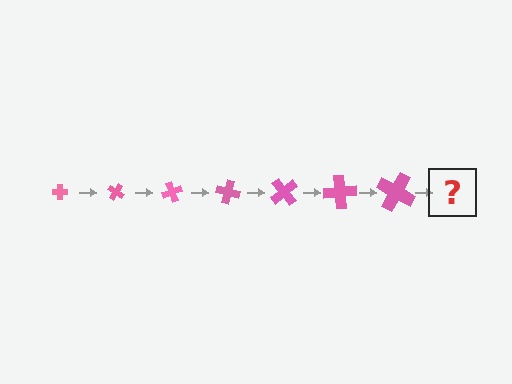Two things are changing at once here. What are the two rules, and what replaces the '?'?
The two rules are that the cross grows larger each step and it rotates 35 degrees each step. The '?' should be a cross, larger than the previous one and rotated 245 degrees from the start.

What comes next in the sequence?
The next element should be a cross, larger than the previous one and rotated 245 degrees from the start.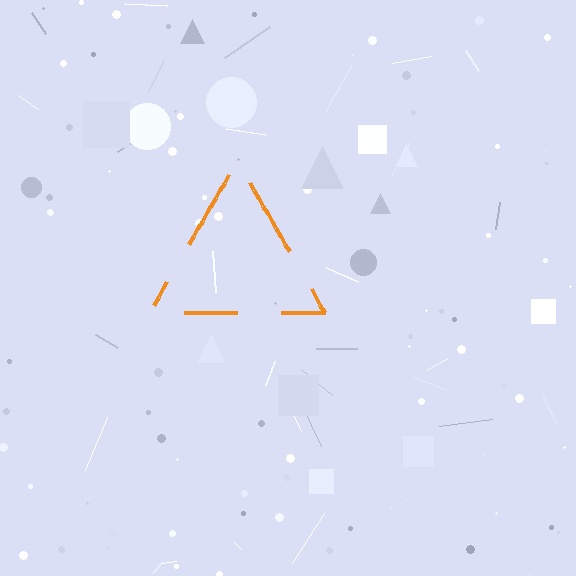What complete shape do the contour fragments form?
The contour fragments form a triangle.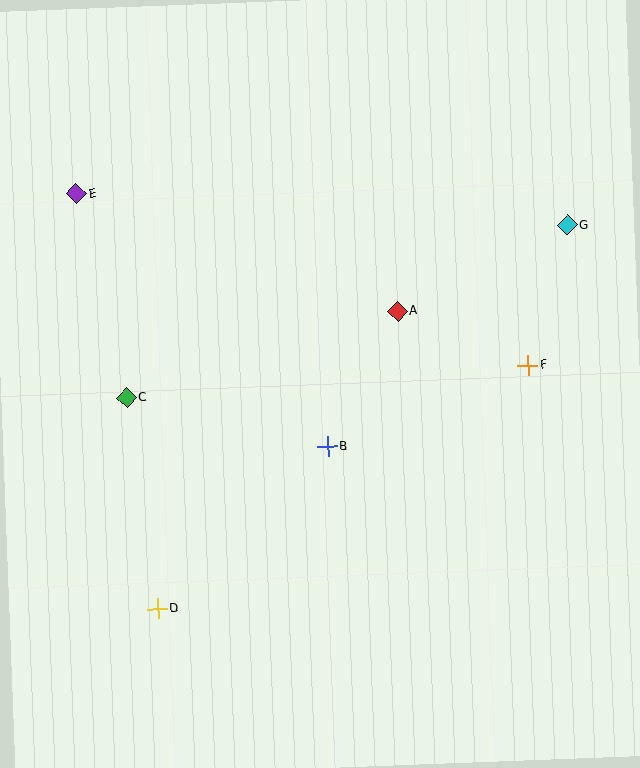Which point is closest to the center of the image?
Point B at (328, 447) is closest to the center.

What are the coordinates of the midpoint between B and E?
The midpoint between B and E is at (202, 320).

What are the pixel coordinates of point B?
Point B is at (328, 447).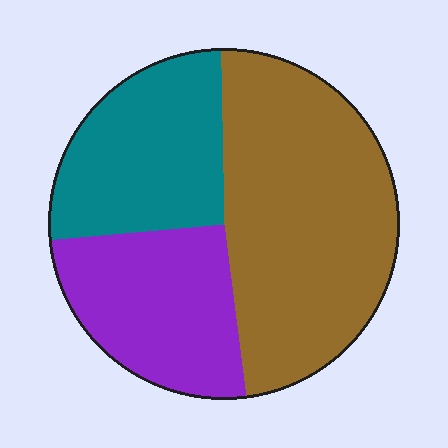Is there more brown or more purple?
Brown.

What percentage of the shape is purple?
Purple covers roughly 25% of the shape.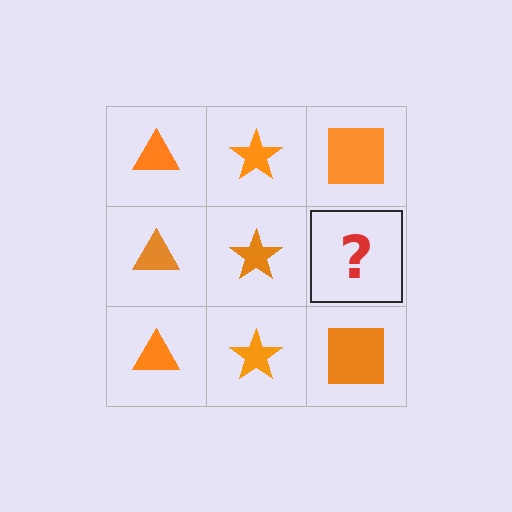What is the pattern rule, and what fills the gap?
The rule is that each column has a consistent shape. The gap should be filled with an orange square.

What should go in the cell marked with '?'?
The missing cell should contain an orange square.